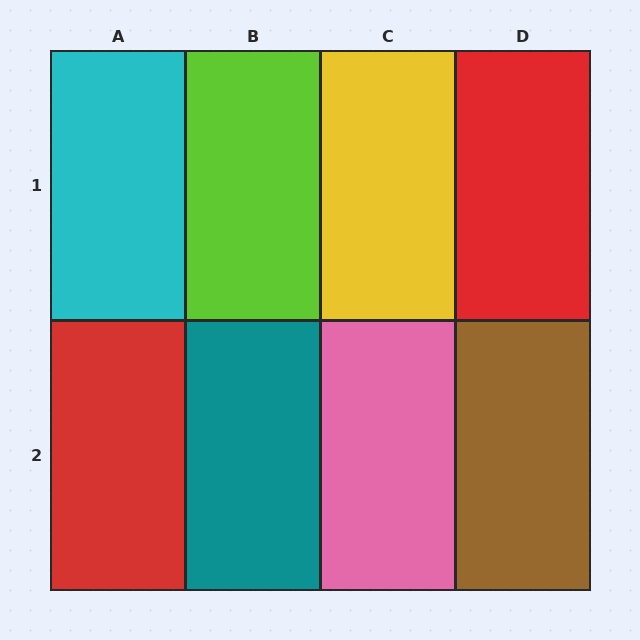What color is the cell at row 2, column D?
Brown.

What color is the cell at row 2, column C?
Pink.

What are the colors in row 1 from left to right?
Cyan, lime, yellow, red.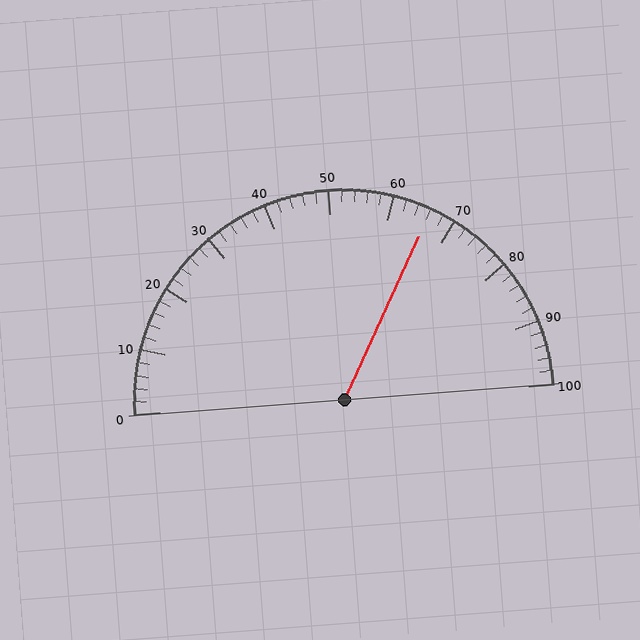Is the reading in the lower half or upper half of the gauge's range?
The reading is in the upper half of the range (0 to 100).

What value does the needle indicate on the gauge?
The needle indicates approximately 66.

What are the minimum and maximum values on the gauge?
The gauge ranges from 0 to 100.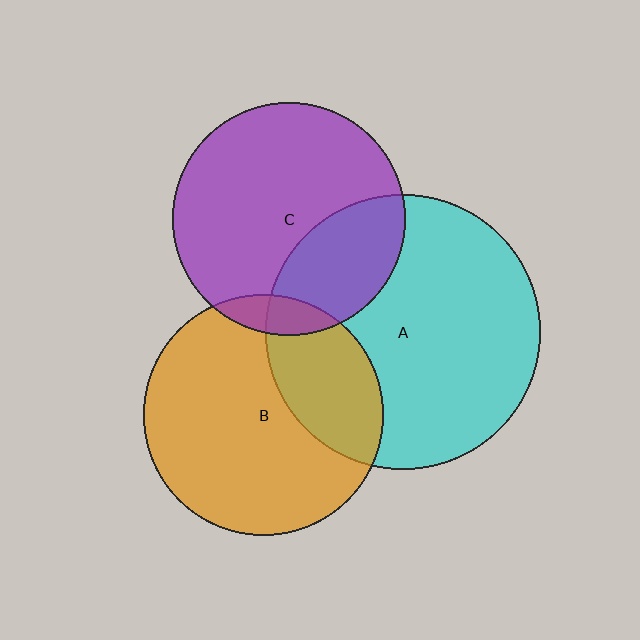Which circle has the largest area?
Circle A (cyan).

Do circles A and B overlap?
Yes.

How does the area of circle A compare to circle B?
Approximately 1.3 times.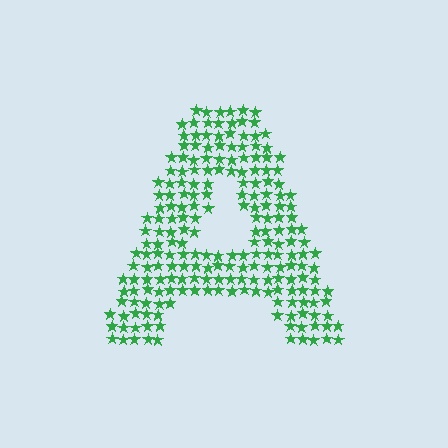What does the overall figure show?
The overall figure shows the letter A.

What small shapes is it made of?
It is made of small stars.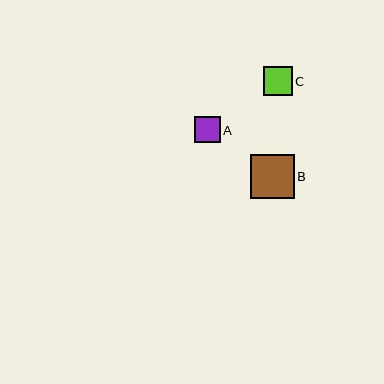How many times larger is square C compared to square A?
Square C is approximately 1.1 times the size of square A.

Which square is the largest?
Square B is the largest with a size of approximately 44 pixels.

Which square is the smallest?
Square A is the smallest with a size of approximately 26 pixels.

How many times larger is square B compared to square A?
Square B is approximately 1.7 times the size of square A.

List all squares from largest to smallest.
From largest to smallest: B, C, A.